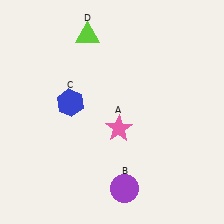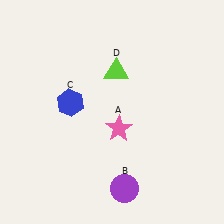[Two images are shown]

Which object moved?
The lime triangle (D) moved down.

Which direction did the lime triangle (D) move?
The lime triangle (D) moved down.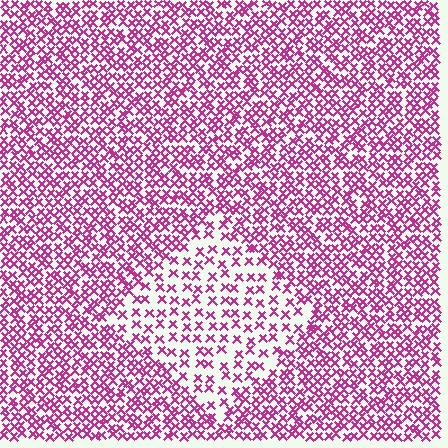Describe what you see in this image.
The image contains small magenta elements arranged at two different densities. A diamond-shaped region is visible where the elements are less densely packed than the surrounding area.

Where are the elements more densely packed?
The elements are more densely packed outside the diamond boundary.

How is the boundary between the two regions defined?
The boundary is defined by a change in element density (approximately 2.0x ratio). All elements are the same color, size, and shape.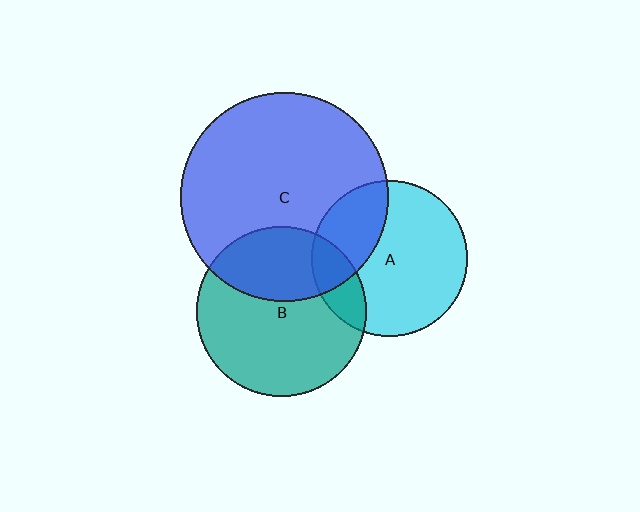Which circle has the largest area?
Circle C (blue).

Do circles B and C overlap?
Yes.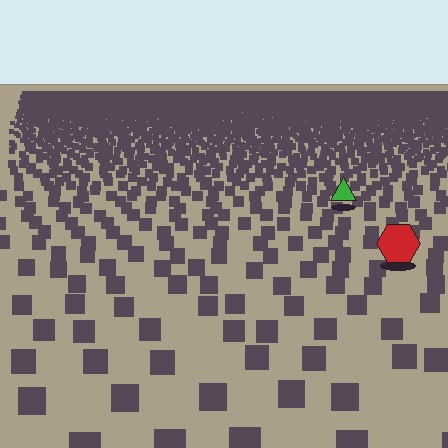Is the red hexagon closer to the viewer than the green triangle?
Yes. The red hexagon is closer — you can tell from the texture gradient: the ground texture is coarser near it.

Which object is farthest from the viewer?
The green triangle is farthest from the viewer. It appears smaller and the ground texture around it is denser.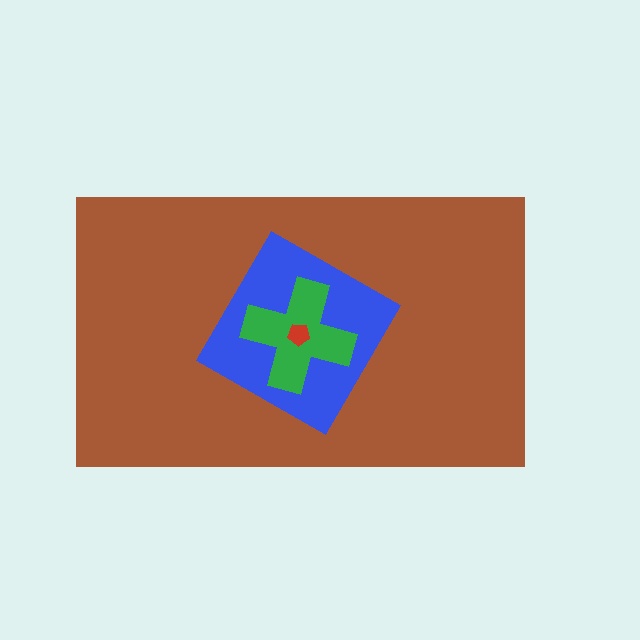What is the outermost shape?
The brown rectangle.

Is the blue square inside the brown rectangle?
Yes.